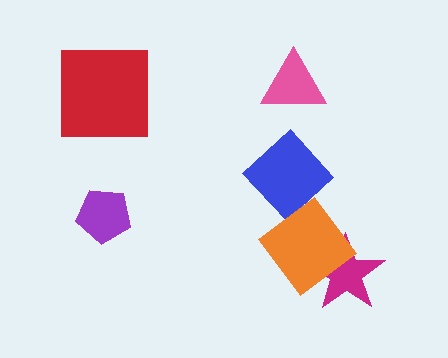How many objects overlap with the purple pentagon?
0 objects overlap with the purple pentagon.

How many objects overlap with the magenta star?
1 object overlaps with the magenta star.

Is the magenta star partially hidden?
Yes, it is partially covered by another shape.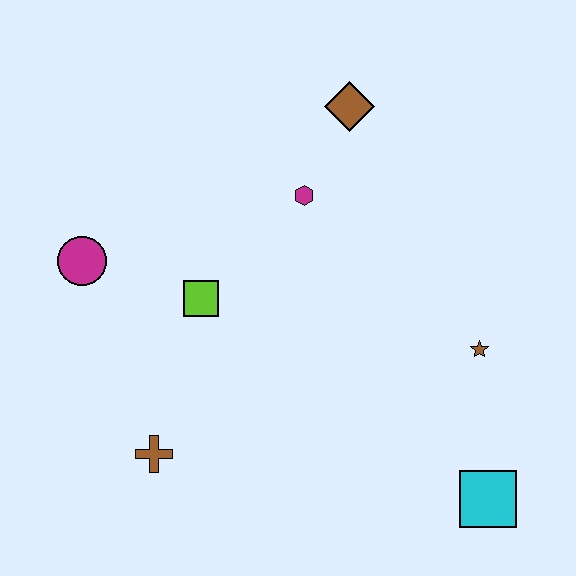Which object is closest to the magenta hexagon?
The brown diamond is closest to the magenta hexagon.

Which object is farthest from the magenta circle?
The cyan square is farthest from the magenta circle.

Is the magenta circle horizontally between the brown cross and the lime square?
No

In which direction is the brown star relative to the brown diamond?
The brown star is below the brown diamond.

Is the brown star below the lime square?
Yes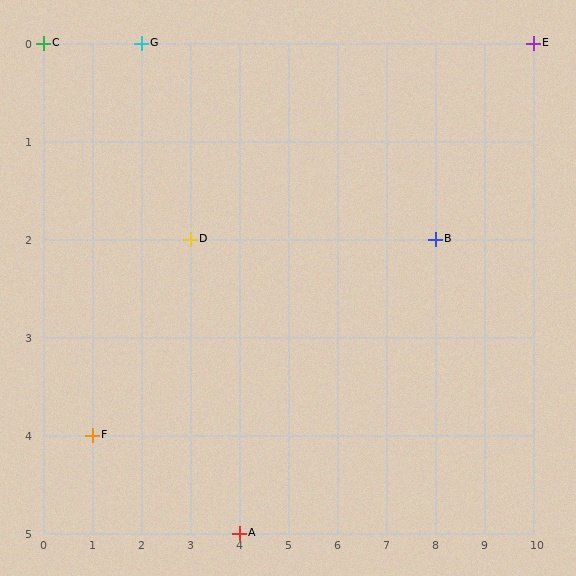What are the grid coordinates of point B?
Point B is at grid coordinates (8, 2).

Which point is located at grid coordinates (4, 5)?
Point A is at (4, 5).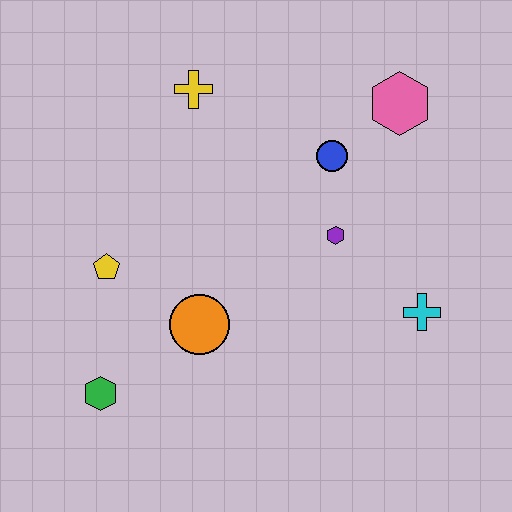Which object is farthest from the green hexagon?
The pink hexagon is farthest from the green hexagon.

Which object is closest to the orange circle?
The yellow pentagon is closest to the orange circle.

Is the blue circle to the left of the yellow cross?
No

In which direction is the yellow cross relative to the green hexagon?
The yellow cross is above the green hexagon.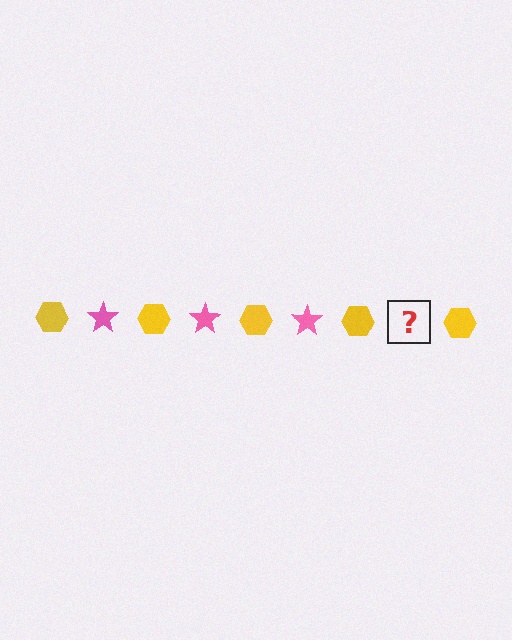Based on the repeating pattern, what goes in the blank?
The blank should be a pink star.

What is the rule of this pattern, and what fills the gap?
The rule is that the pattern alternates between yellow hexagon and pink star. The gap should be filled with a pink star.